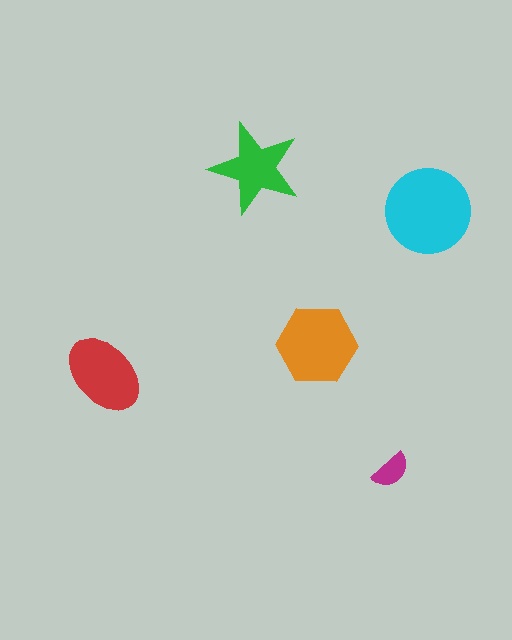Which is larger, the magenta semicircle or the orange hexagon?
The orange hexagon.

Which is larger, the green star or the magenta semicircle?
The green star.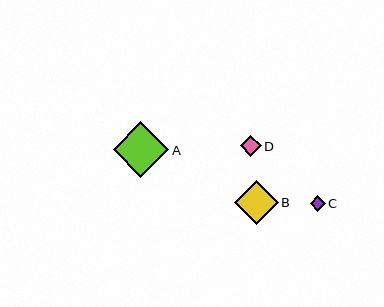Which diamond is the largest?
Diamond A is the largest with a size of approximately 55 pixels.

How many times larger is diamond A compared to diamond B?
Diamond A is approximately 1.3 times the size of diamond B.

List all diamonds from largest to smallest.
From largest to smallest: A, B, D, C.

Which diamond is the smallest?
Diamond C is the smallest with a size of approximately 15 pixels.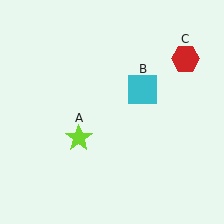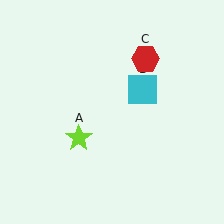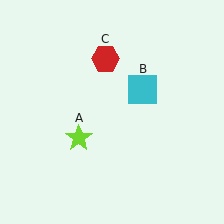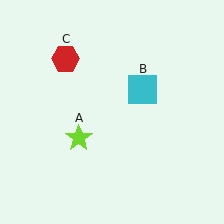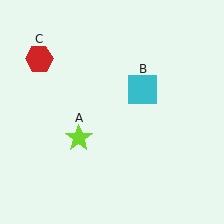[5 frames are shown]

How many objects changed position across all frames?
1 object changed position: red hexagon (object C).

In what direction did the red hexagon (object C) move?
The red hexagon (object C) moved left.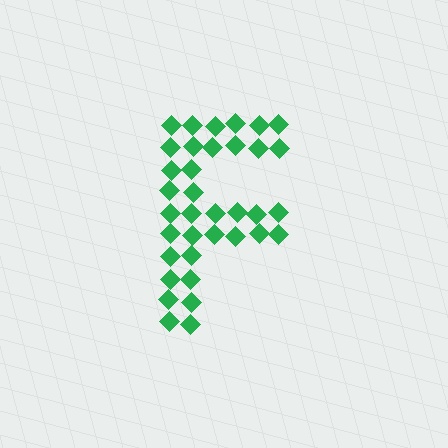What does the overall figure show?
The overall figure shows the letter F.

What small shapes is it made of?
It is made of small diamonds.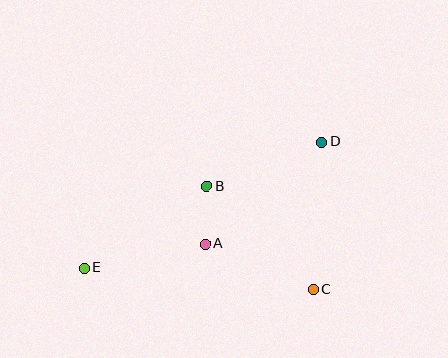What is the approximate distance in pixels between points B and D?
The distance between B and D is approximately 123 pixels.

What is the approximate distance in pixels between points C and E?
The distance between C and E is approximately 230 pixels.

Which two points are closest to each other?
Points A and B are closest to each other.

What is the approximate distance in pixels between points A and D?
The distance between A and D is approximately 155 pixels.